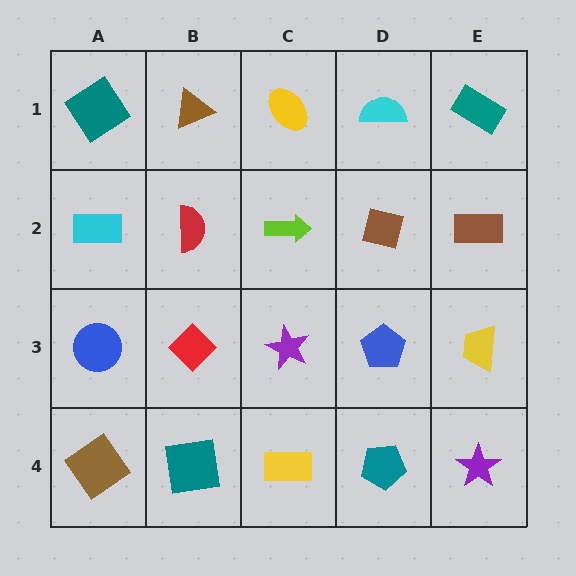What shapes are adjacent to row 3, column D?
A brown square (row 2, column D), a teal pentagon (row 4, column D), a purple star (row 3, column C), a yellow trapezoid (row 3, column E).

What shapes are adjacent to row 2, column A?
A teal diamond (row 1, column A), a blue circle (row 3, column A), a red semicircle (row 2, column B).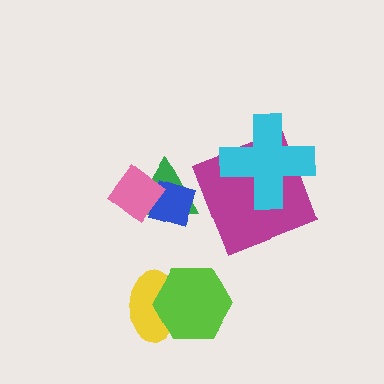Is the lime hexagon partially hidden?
No, no other shape covers it.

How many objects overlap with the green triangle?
2 objects overlap with the green triangle.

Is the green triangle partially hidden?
Yes, it is partially covered by another shape.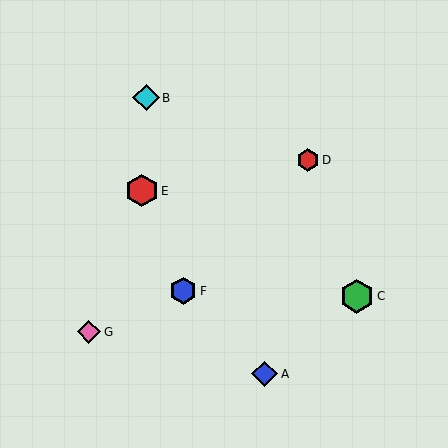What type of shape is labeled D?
Shape D is a red hexagon.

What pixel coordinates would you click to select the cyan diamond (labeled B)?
Click at (146, 98) to select the cyan diamond B.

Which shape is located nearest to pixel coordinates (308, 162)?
The red hexagon (labeled D) at (308, 160) is nearest to that location.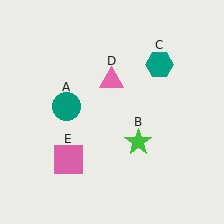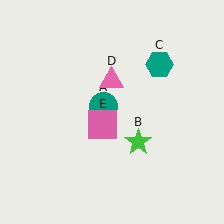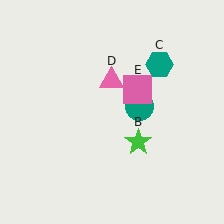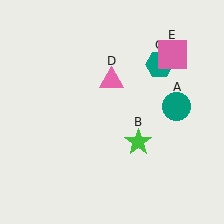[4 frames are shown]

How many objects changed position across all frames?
2 objects changed position: teal circle (object A), pink square (object E).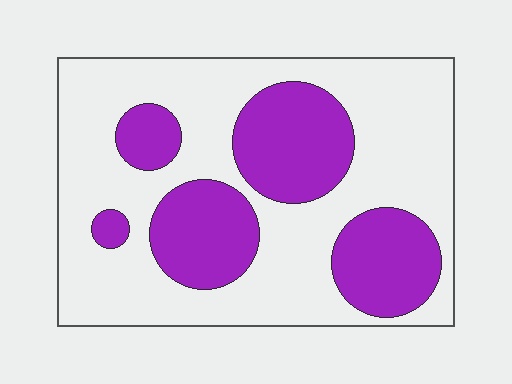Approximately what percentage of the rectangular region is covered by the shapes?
Approximately 35%.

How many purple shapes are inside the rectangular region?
5.